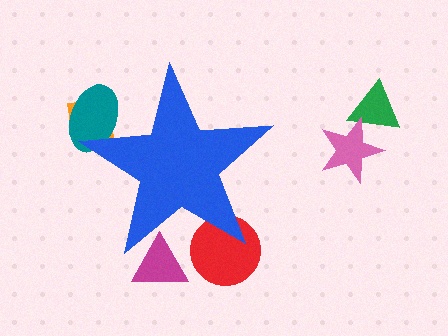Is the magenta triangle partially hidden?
Yes, the magenta triangle is partially hidden behind the blue star.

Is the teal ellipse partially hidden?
Yes, the teal ellipse is partially hidden behind the blue star.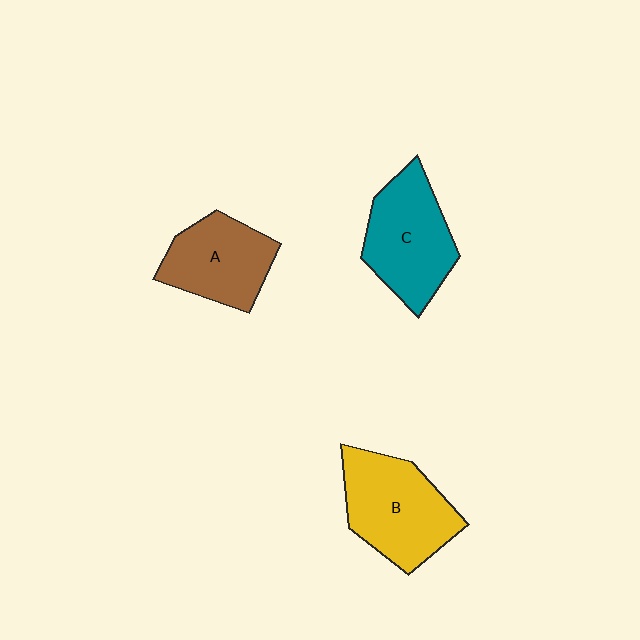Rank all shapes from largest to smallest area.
From largest to smallest: B (yellow), C (teal), A (brown).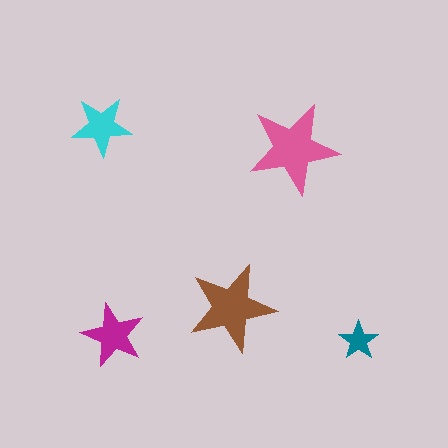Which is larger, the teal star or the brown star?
The brown one.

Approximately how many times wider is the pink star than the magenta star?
About 1.5 times wider.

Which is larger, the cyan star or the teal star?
The cyan one.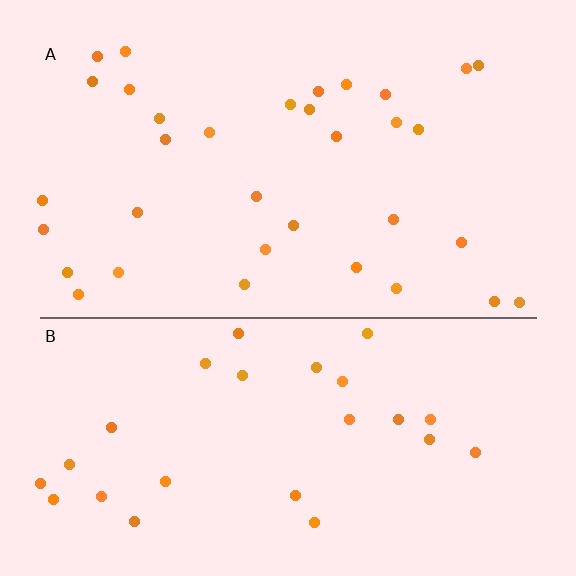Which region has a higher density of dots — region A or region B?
A (the top).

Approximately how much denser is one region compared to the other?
Approximately 1.3× — region A over region B.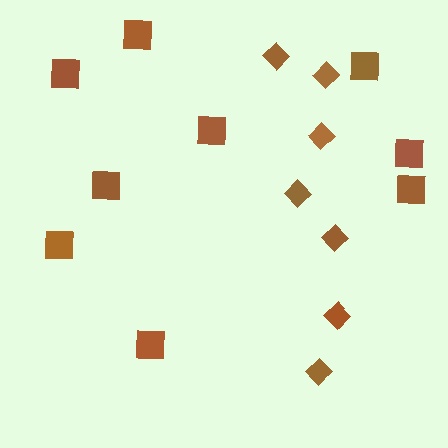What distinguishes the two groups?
There are 2 groups: one group of diamonds (7) and one group of squares (9).